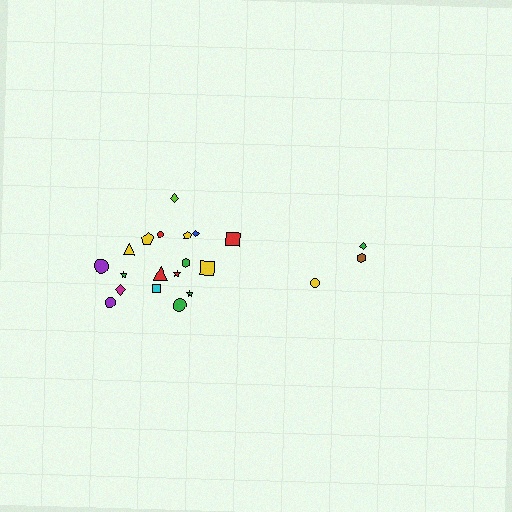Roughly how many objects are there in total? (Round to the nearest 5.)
Roughly 20 objects in total.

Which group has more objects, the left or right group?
The left group.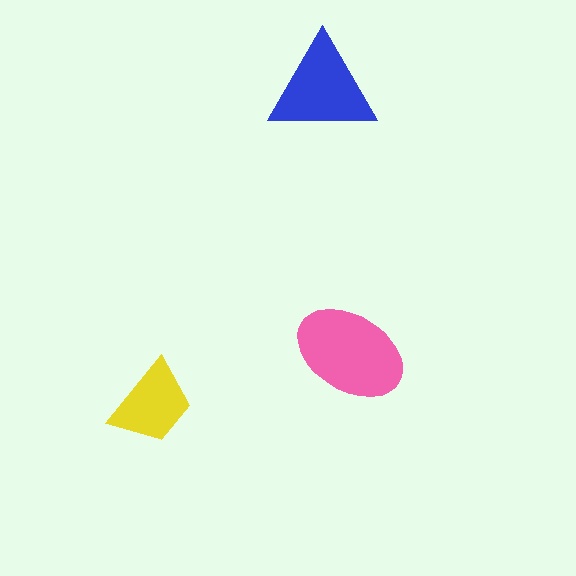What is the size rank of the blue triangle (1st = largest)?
2nd.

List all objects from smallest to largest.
The yellow trapezoid, the blue triangle, the pink ellipse.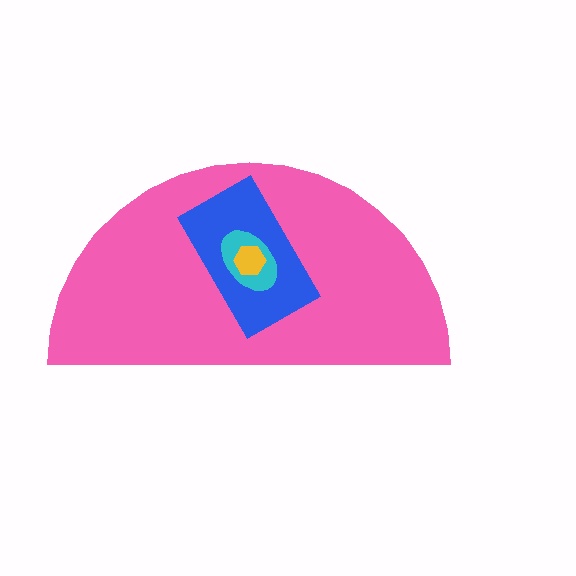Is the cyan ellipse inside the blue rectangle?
Yes.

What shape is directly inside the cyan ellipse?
The yellow hexagon.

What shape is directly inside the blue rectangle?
The cyan ellipse.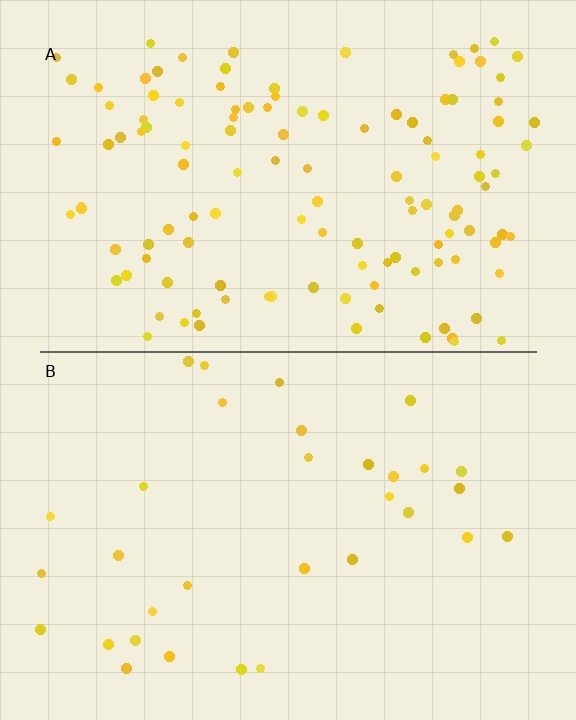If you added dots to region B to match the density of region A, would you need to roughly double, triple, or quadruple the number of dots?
Approximately quadruple.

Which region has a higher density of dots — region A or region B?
A (the top).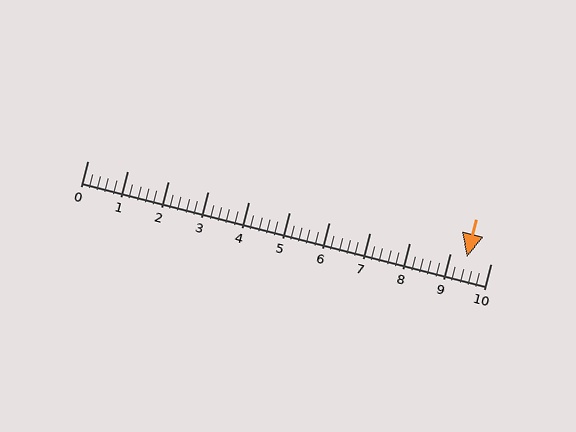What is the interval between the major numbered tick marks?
The major tick marks are spaced 1 units apart.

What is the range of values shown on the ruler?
The ruler shows values from 0 to 10.